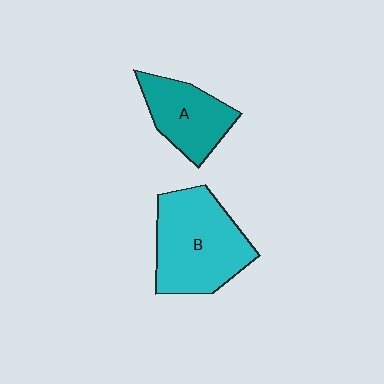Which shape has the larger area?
Shape B (cyan).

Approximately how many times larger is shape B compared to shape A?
Approximately 1.6 times.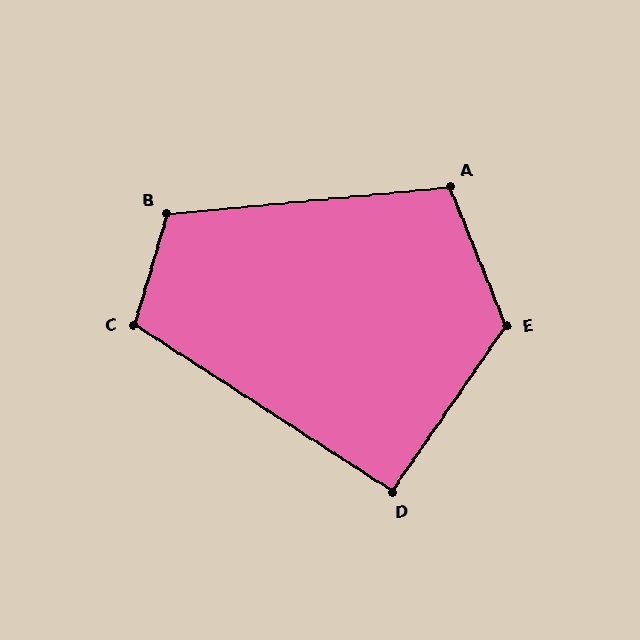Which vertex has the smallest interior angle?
D, at approximately 92 degrees.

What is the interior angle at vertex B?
Approximately 112 degrees (obtuse).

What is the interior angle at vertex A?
Approximately 106 degrees (obtuse).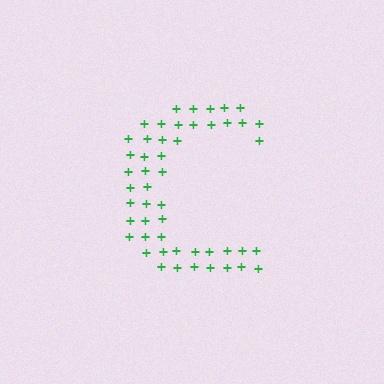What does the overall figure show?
The overall figure shows the letter C.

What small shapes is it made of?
It is made of small plus signs.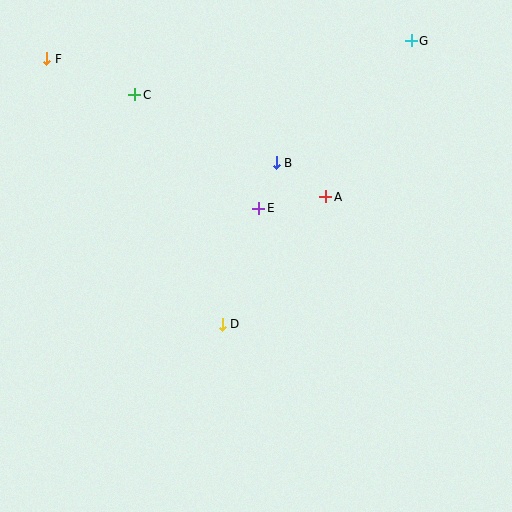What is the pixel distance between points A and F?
The distance between A and F is 311 pixels.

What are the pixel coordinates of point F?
Point F is at (47, 59).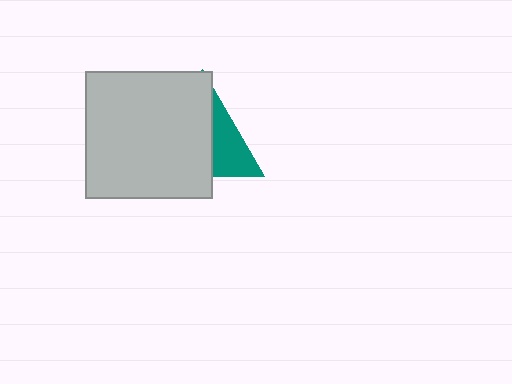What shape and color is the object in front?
The object in front is a light gray square.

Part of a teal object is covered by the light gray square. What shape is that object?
It is a triangle.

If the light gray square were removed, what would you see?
You would see the complete teal triangle.